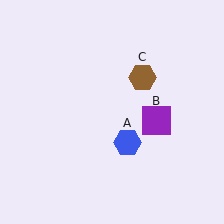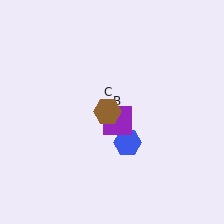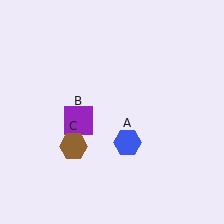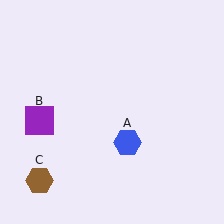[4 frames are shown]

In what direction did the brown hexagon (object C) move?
The brown hexagon (object C) moved down and to the left.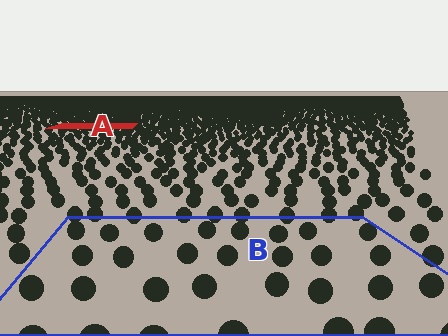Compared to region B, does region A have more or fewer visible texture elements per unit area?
Region A has more texture elements per unit area — they are packed more densely because it is farther away.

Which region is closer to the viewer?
Region B is closer. The texture elements there are larger and more spread out.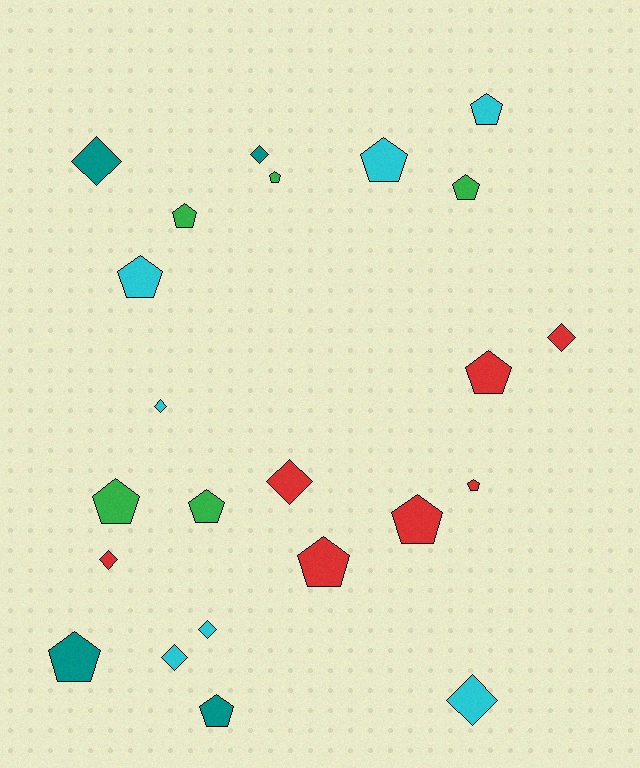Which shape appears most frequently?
Pentagon, with 14 objects.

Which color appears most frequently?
Cyan, with 7 objects.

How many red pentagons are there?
There are 4 red pentagons.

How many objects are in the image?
There are 23 objects.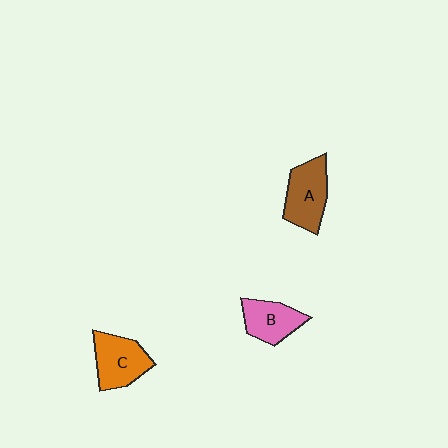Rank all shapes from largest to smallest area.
From largest to smallest: A (brown), C (orange), B (pink).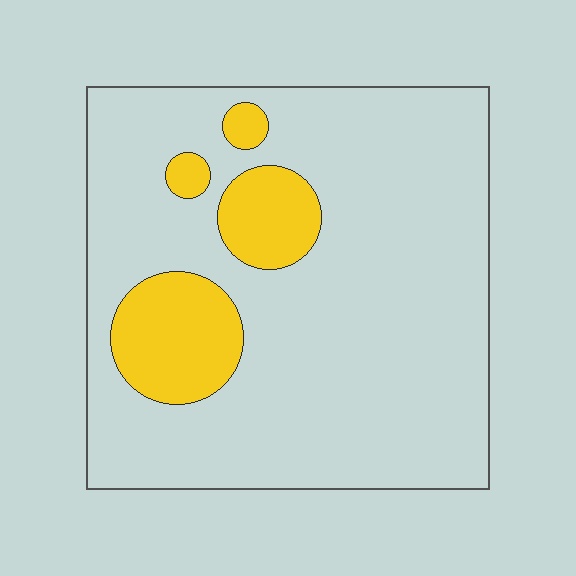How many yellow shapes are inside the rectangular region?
4.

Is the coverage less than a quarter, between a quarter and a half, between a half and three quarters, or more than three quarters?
Less than a quarter.